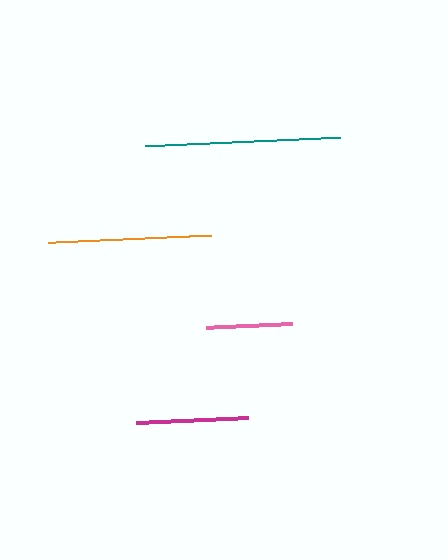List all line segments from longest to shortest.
From longest to shortest: teal, orange, magenta, pink.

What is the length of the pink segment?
The pink segment is approximately 86 pixels long.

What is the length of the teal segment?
The teal segment is approximately 195 pixels long.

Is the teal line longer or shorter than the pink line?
The teal line is longer than the pink line.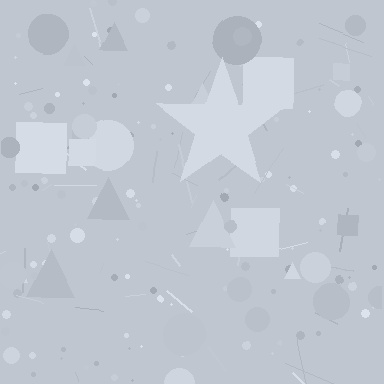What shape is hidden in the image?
A star is hidden in the image.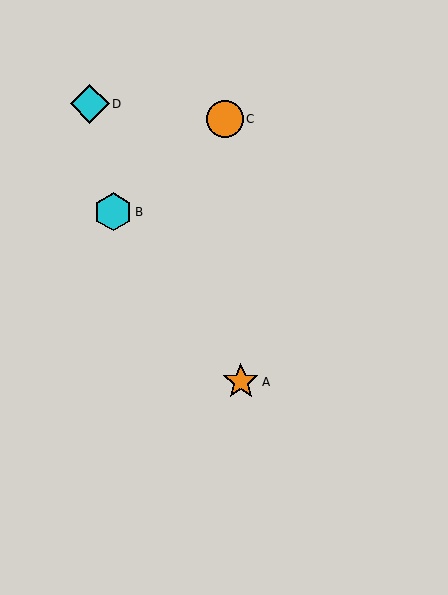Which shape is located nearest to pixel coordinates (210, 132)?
The orange circle (labeled C) at (225, 119) is nearest to that location.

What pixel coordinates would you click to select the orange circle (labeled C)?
Click at (225, 119) to select the orange circle C.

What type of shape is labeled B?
Shape B is a cyan hexagon.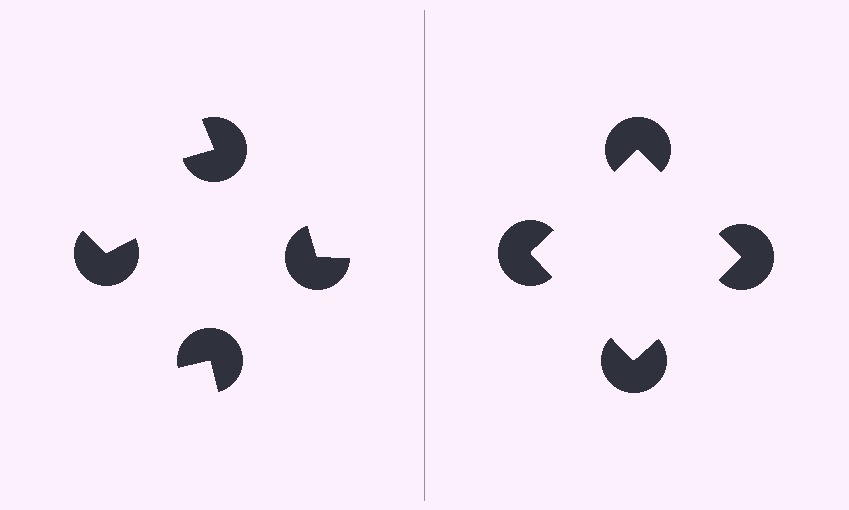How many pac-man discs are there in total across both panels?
8 — 4 on each side.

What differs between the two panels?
The pac-man discs are positioned identically on both sides; only the wedge orientations differ. On the right they align to a square; on the left they are misaligned.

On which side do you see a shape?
An illusory square appears on the right side. On the left side the wedge cuts are rotated, so no coherent shape forms.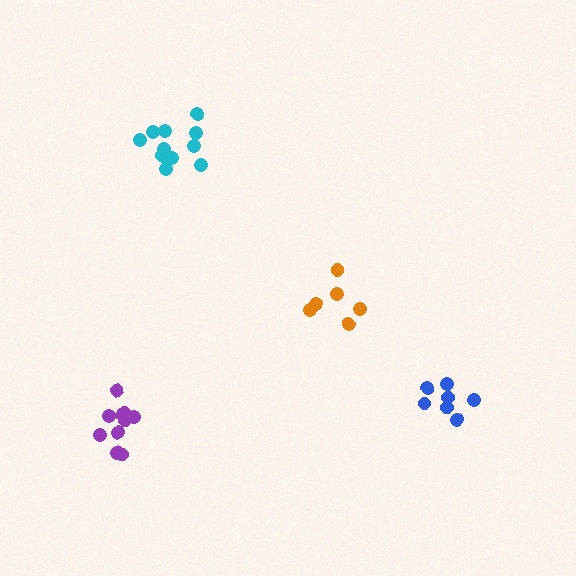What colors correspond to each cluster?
The clusters are colored: orange, purple, cyan, blue.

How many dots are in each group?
Group 1: 6 dots, Group 2: 10 dots, Group 3: 12 dots, Group 4: 7 dots (35 total).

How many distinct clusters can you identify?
There are 4 distinct clusters.